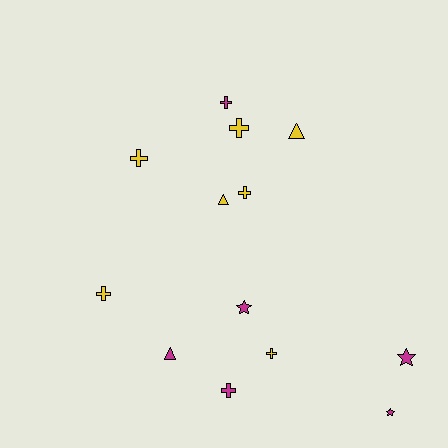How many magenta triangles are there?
There is 1 magenta triangle.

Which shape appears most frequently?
Cross, with 7 objects.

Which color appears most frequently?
Yellow, with 7 objects.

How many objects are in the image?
There are 13 objects.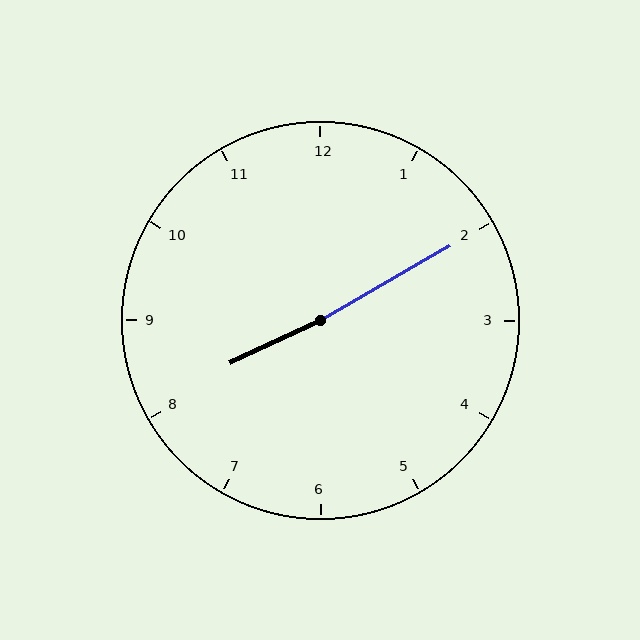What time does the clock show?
8:10.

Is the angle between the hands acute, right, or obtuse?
It is obtuse.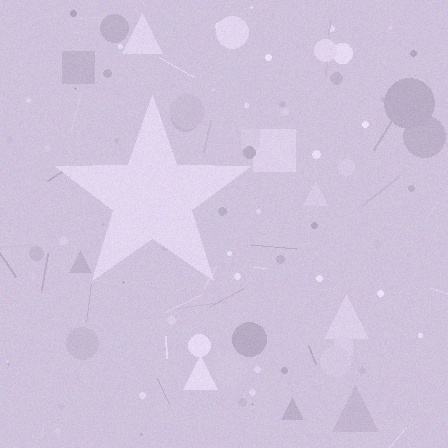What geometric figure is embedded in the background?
A star is embedded in the background.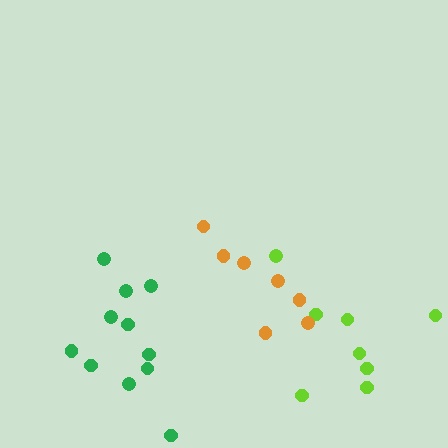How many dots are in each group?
Group 1: 11 dots, Group 2: 8 dots, Group 3: 7 dots (26 total).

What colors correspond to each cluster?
The clusters are colored: green, lime, orange.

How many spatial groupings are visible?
There are 3 spatial groupings.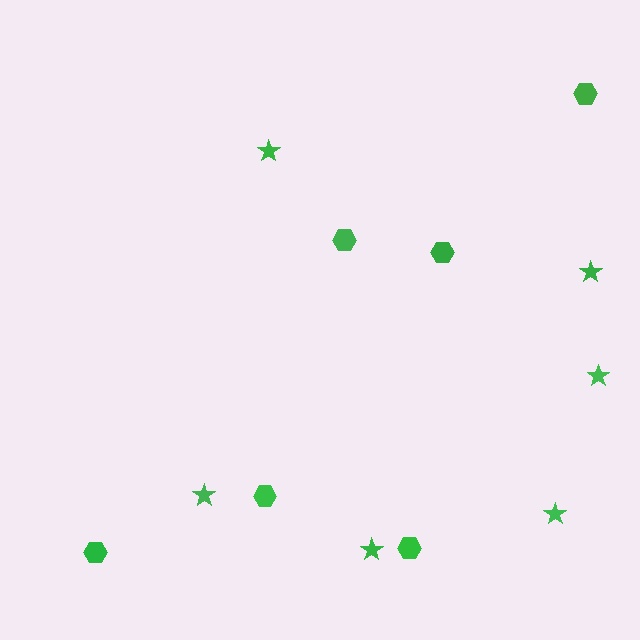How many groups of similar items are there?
There are 2 groups: one group of hexagons (6) and one group of stars (6).